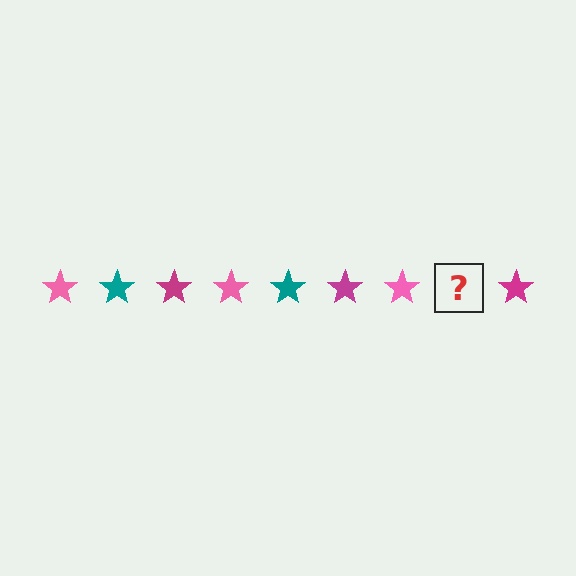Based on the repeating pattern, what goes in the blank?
The blank should be a teal star.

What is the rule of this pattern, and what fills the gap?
The rule is that the pattern cycles through pink, teal, magenta stars. The gap should be filled with a teal star.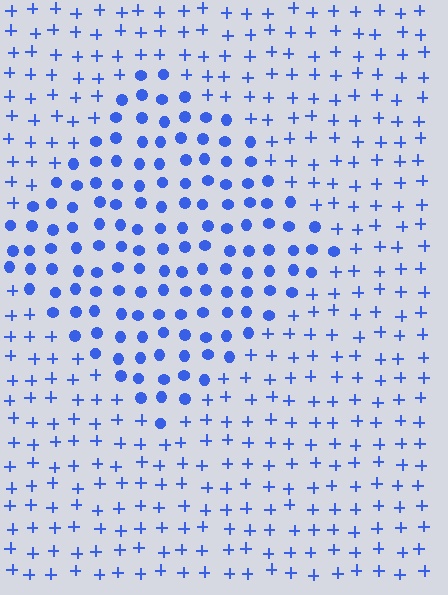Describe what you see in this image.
The image is filled with small blue elements arranged in a uniform grid. A diamond-shaped region contains circles, while the surrounding area contains plus signs. The boundary is defined purely by the change in element shape.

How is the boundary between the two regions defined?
The boundary is defined by a change in element shape: circles inside vs. plus signs outside. All elements share the same color and spacing.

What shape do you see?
I see a diamond.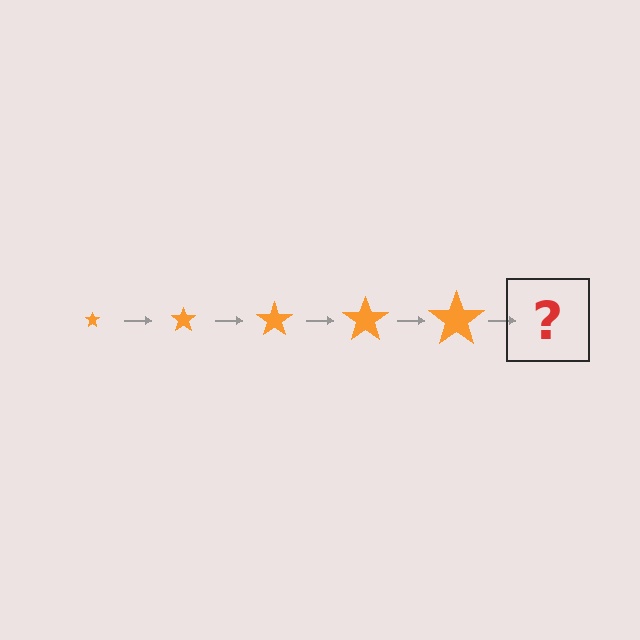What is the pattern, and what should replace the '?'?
The pattern is that the star gets progressively larger each step. The '?' should be an orange star, larger than the previous one.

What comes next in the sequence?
The next element should be an orange star, larger than the previous one.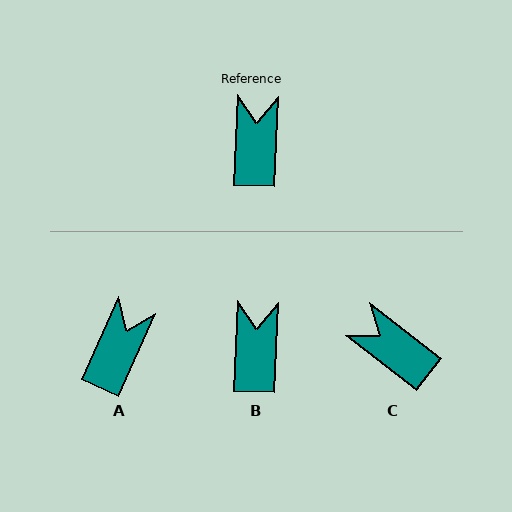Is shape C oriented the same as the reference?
No, it is off by about 55 degrees.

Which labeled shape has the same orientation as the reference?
B.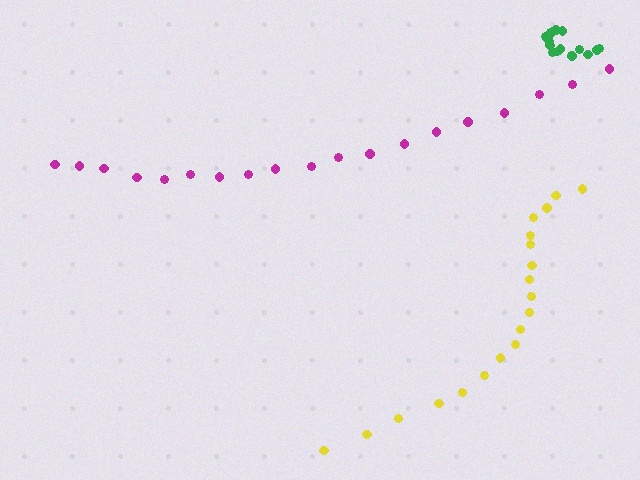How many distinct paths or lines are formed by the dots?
There are 3 distinct paths.